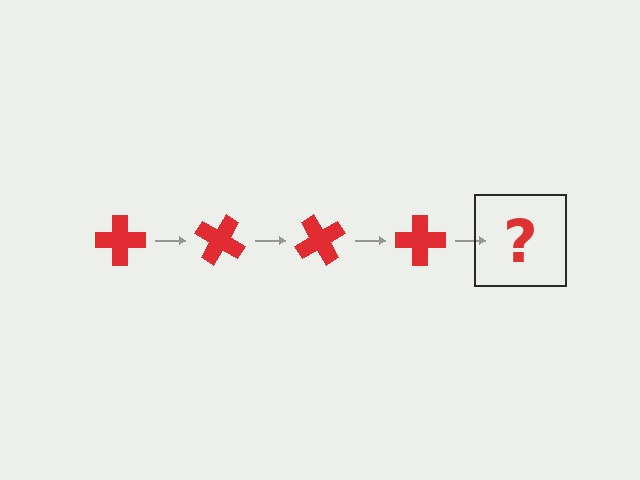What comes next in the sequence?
The next element should be a red cross rotated 120 degrees.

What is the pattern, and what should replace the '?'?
The pattern is that the cross rotates 30 degrees each step. The '?' should be a red cross rotated 120 degrees.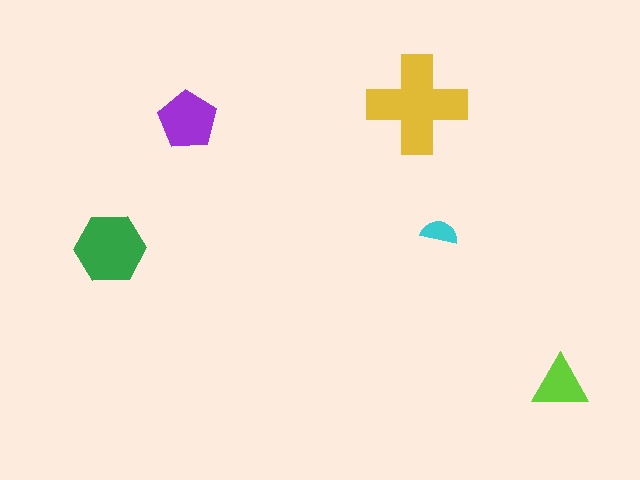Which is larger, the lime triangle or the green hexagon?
The green hexagon.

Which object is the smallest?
The cyan semicircle.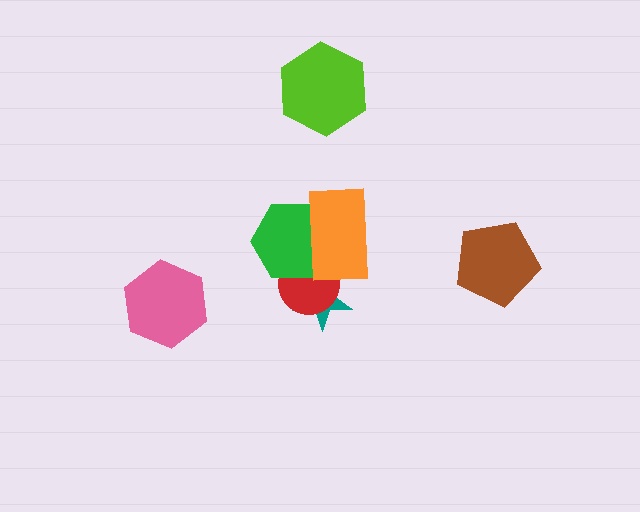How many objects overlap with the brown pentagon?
0 objects overlap with the brown pentagon.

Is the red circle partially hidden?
Yes, it is partially covered by another shape.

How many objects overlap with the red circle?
3 objects overlap with the red circle.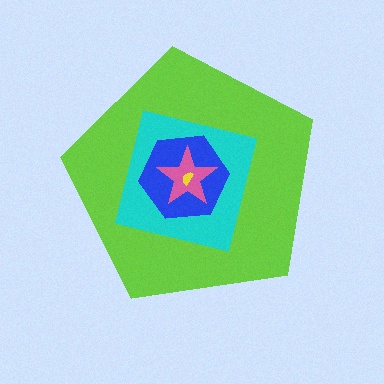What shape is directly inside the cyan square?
The blue hexagon.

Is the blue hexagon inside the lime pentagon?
Yes.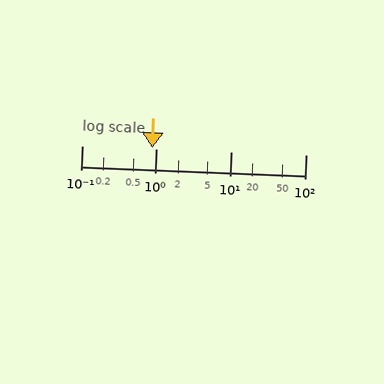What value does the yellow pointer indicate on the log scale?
The pointer indicates approximately 0.87.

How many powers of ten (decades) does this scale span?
The scale spans 3 decades, from 0.1 to 100.